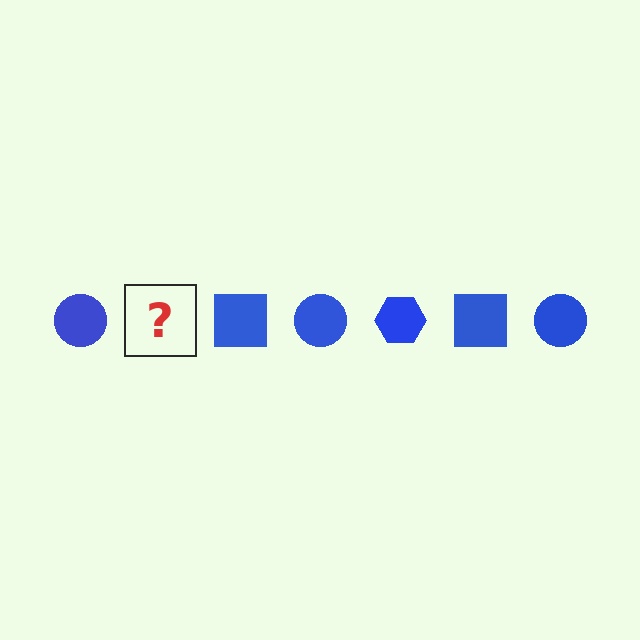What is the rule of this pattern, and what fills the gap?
The rule is that the pattern cycles through circle, hexagon, square shapes in blue. The gap should be filled with a blue hexagon.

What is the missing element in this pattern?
The missing element is a blue hexagon.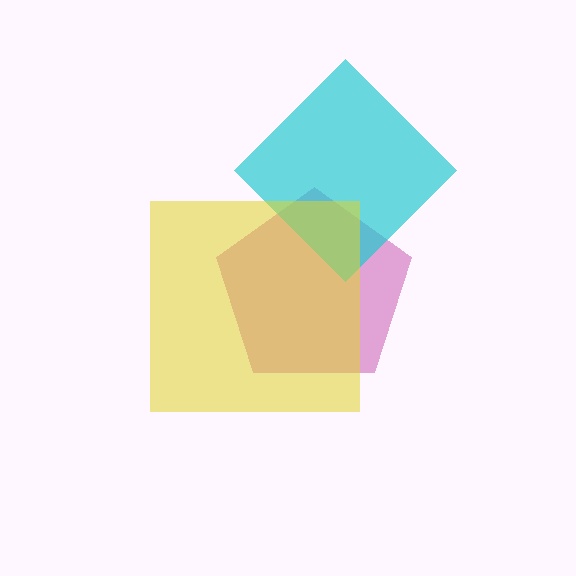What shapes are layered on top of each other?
The layered shapes are: a magenta pentagon, a cyan diamond, a yellow square.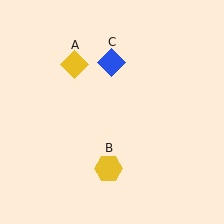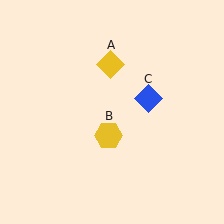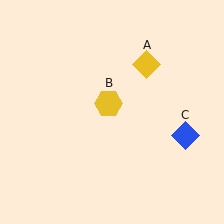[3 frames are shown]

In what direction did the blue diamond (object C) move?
The blue diamond (object C) moved down and to the right.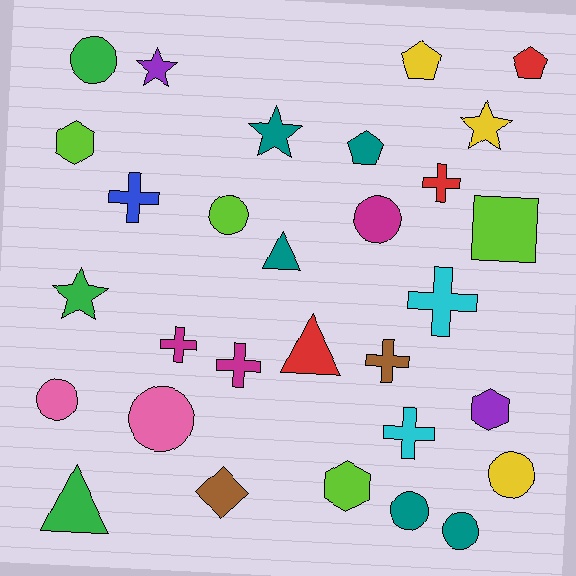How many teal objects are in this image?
There are 5 teal objects.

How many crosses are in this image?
There are 7 crosses.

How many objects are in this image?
There are 30 objects.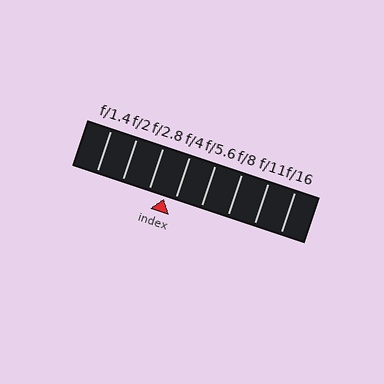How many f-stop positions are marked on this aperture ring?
There are 8 f-stop positions marked.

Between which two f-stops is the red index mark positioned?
The index mark is between f/2.8 and f/4.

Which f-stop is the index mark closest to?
The index mark is closest to f/4.